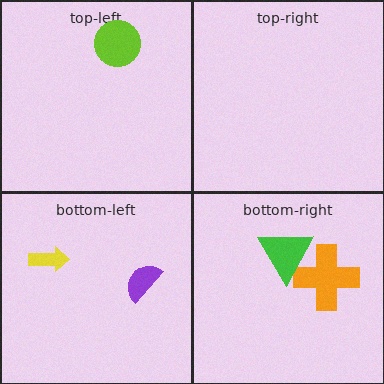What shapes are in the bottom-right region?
The orange cross, the green triangle.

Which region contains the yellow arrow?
The bottom-left region.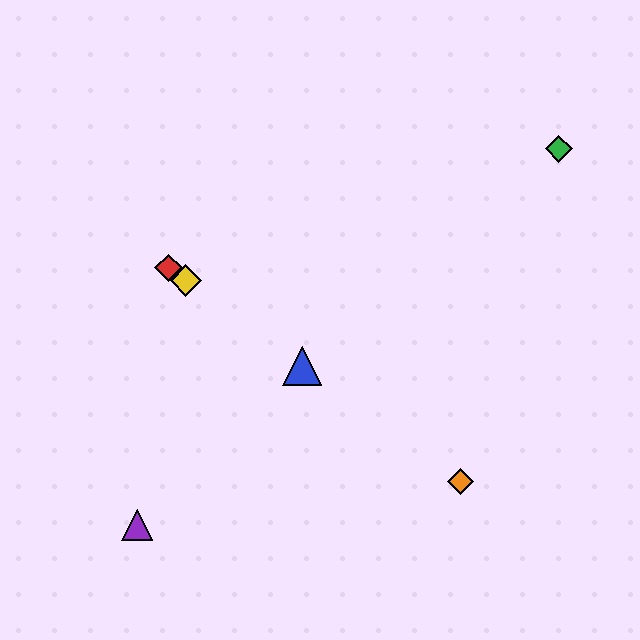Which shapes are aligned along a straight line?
The red diamond, the blue triangle, the yellow diamond, the orange diamond are aligned along a straight line.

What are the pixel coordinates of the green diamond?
The green diamond is at (559, 149).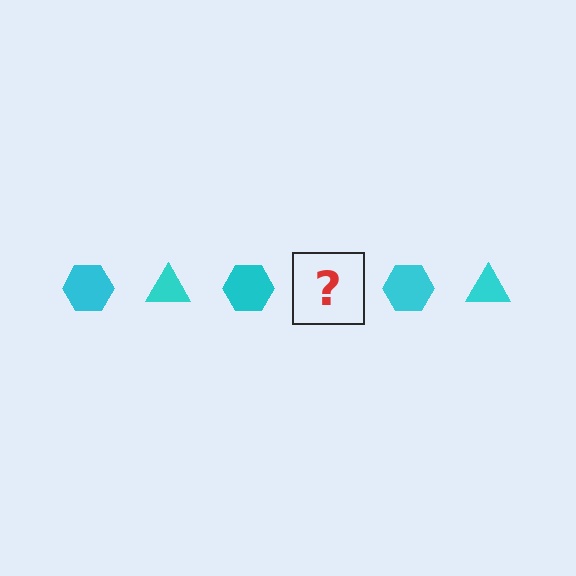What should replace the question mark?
The question mark should be replaced with a cyan triangle.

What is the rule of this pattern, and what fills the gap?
The rule is that the pattern cycles through hexagon, triangle shapes in cyan. The gap should be filled with a cyan triangle.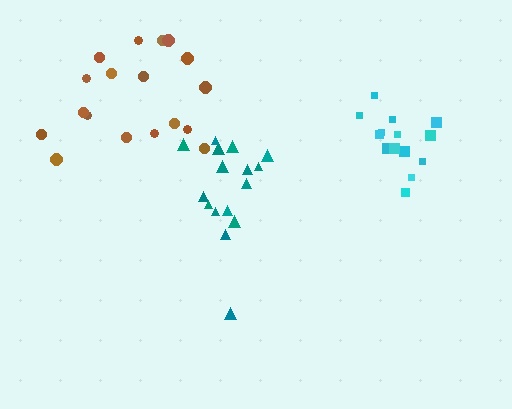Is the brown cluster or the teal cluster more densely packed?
Teal.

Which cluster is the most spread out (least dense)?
Brown.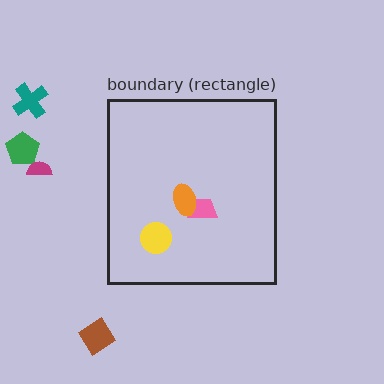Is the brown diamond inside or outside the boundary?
Outside.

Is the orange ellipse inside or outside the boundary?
Inside.